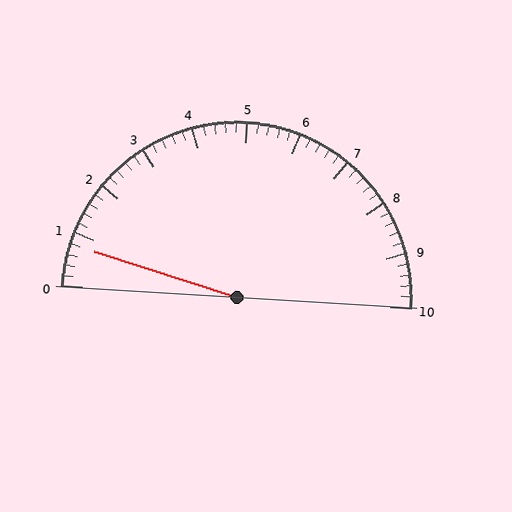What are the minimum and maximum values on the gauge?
The gauge ranges from 0 to 10.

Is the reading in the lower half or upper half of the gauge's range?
The reading is in the lower half of the range (0 to 10).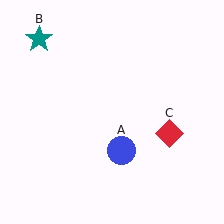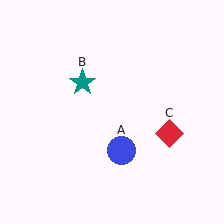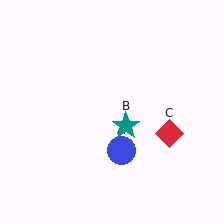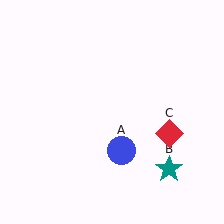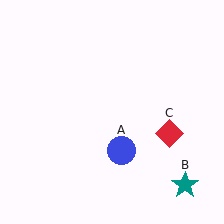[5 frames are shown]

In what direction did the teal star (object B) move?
The teal star (object B) moved down and to the right.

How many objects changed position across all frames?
1 object changed position: teal star (object B).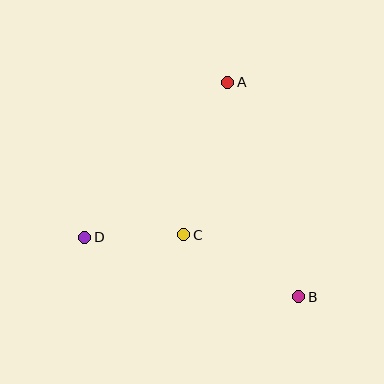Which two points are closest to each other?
Points C and D are closest to each other.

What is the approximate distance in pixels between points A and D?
The distance between A and D is approximately 211 pixels.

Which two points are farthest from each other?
Points A and B are farthest from each other.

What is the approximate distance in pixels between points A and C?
The distance between A and C is approximately 159 pixels.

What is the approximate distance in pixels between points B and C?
The distance between B and C is approximately 131 pixels.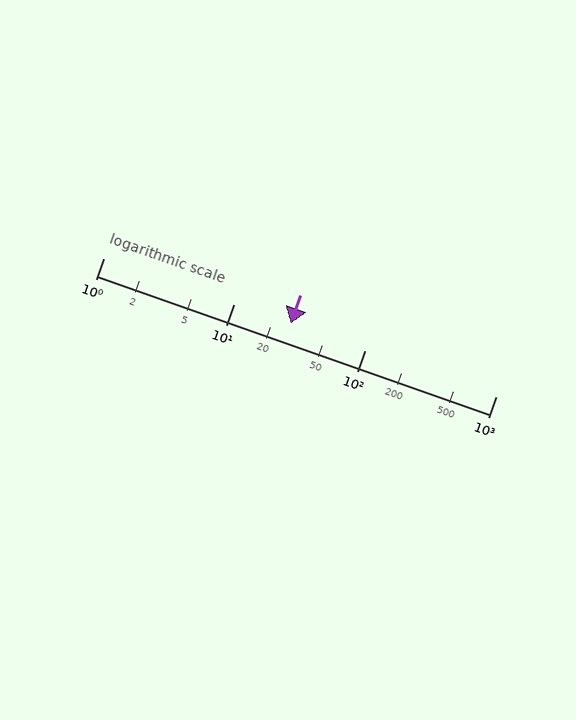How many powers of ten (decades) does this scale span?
The scale spans 3 decades, from 1 to 1000.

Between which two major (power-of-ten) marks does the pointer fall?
The pointer is between 10 and 100.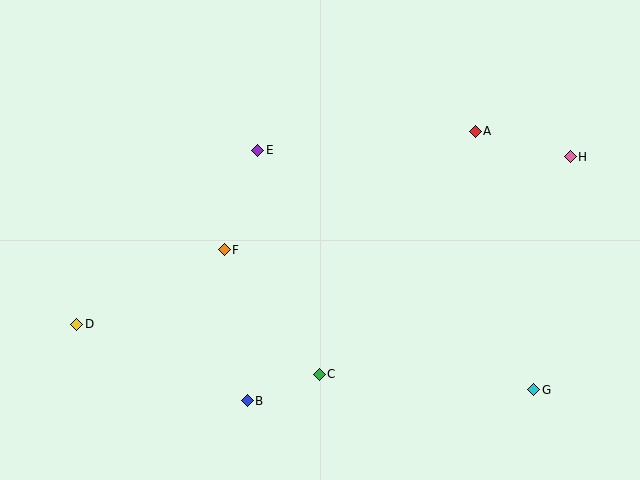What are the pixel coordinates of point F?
Point F is at (224, 250).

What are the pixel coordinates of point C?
Point C is at (319, 374).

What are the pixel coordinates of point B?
Point B is at (247, 401).